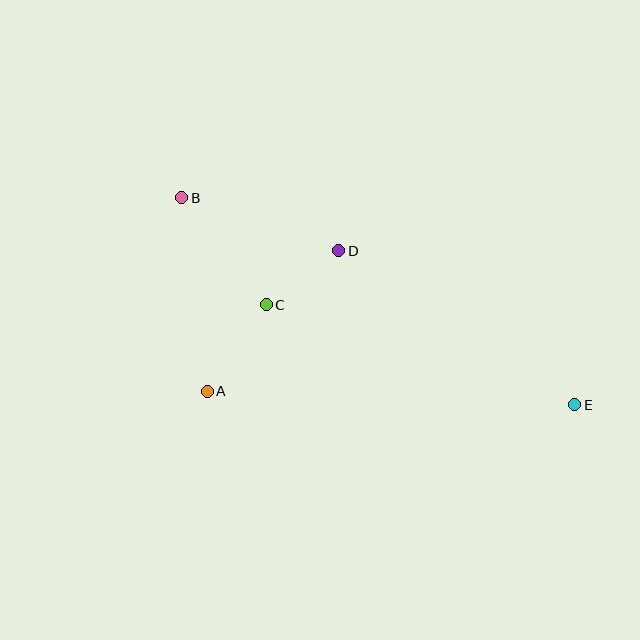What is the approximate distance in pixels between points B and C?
The distance between B and C is approximately 136 pixels.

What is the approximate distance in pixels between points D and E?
The distance between D and E is approximately 282 pixels.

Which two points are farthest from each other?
Points B and E are farthest from each other.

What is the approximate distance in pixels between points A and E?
The distance between A and E is approximately 368 pixels.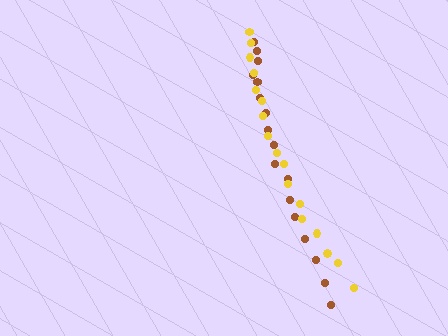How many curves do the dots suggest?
There are 2 distinct paths.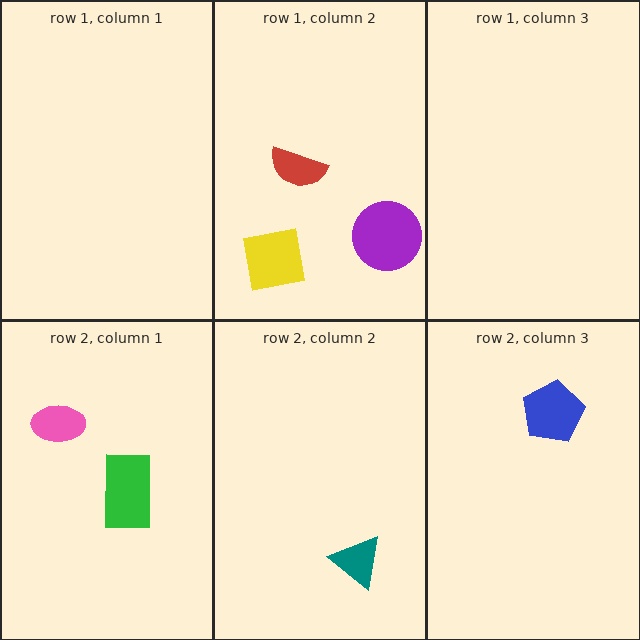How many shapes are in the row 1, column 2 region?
3.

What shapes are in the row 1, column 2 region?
The purple circle, the yellow square, the red semicircle.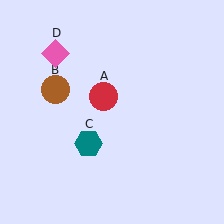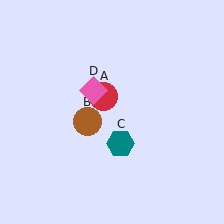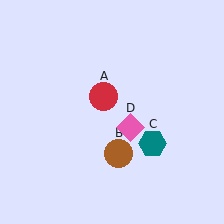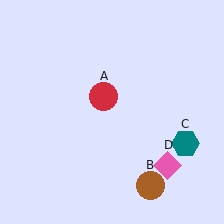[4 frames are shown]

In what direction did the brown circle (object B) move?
The brown circle (object B) moved down and to the right.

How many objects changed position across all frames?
3 objects changed position: brown circle (object B), teal hexagon (object C), pink diamond (object D).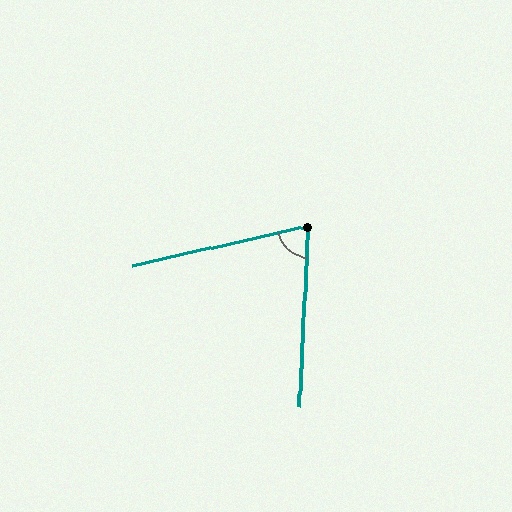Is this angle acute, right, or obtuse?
It is acute.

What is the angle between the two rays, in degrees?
Approximately 74 degrees.